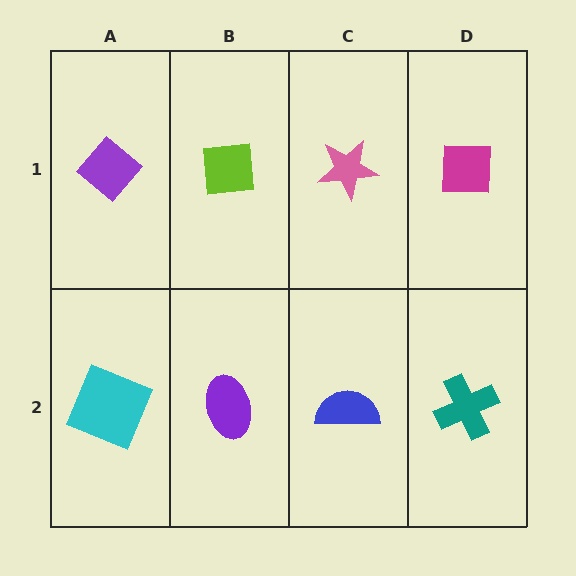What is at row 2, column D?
A teal cross.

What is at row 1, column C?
A pink star.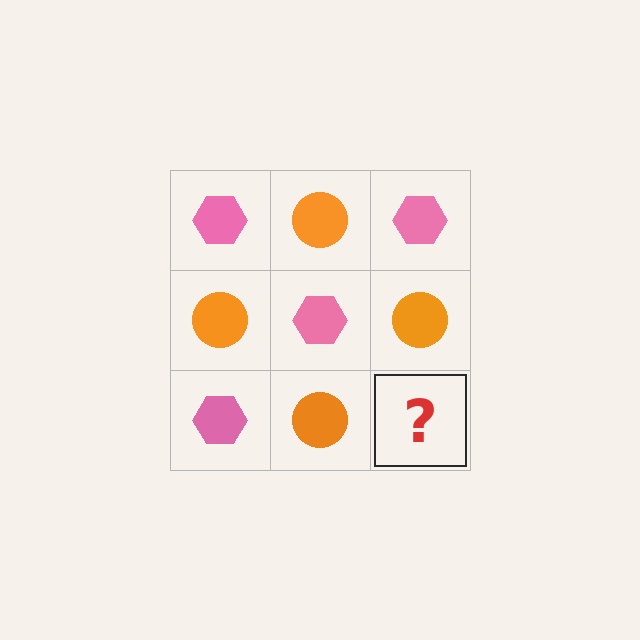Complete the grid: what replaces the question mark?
The question mark should be replaced with a pink hexagon.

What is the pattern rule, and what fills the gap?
The rule is that it alternates pink hexagon and orange circle in a checkerboard pattern. The gap should be filled with a pink hexagon.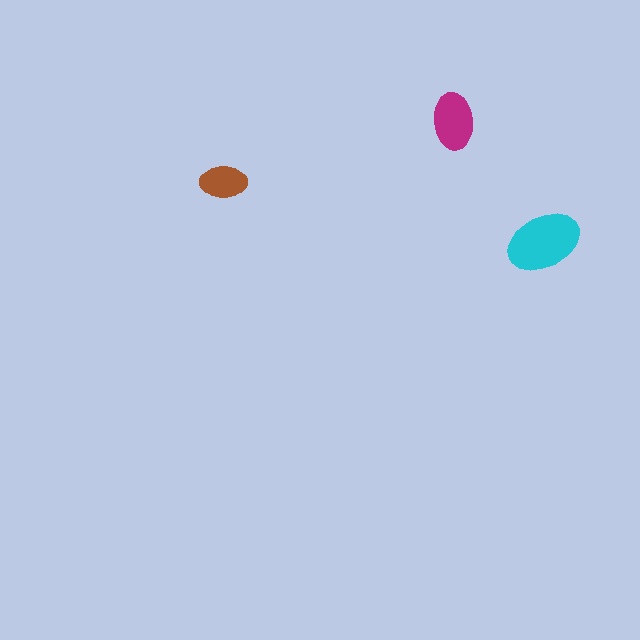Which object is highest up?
The magenta ellipse is topmost.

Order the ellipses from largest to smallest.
the cyan one, the magenta one, the brown one.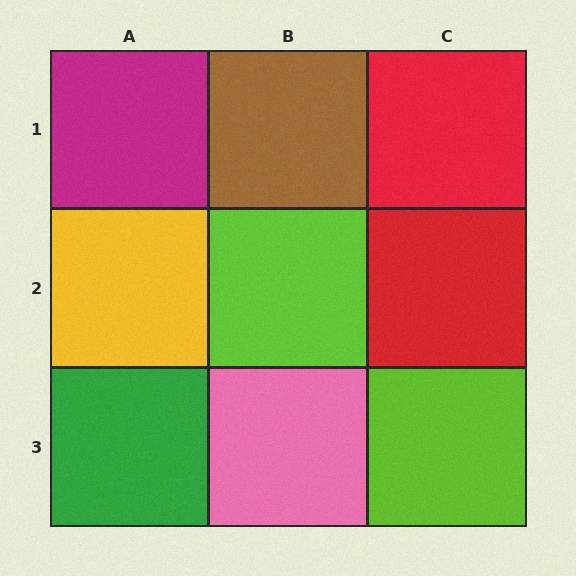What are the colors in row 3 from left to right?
Green, pink, lime.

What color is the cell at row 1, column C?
Red.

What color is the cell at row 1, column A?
Magenta.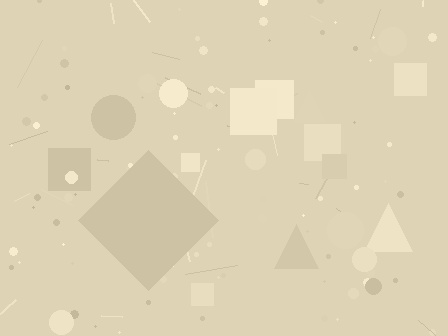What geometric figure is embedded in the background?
A diamond is embedded in the background.